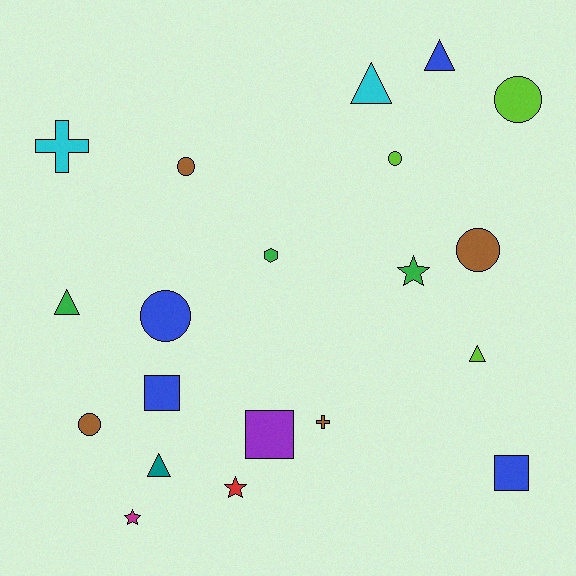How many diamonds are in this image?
There are no diamonds.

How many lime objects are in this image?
There are 3 lime objects.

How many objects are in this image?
There are 20 objects.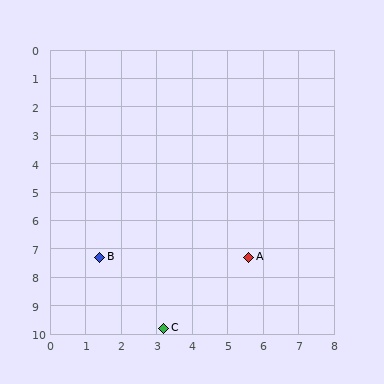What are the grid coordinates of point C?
Point C is at approximately (3.2, 9.8).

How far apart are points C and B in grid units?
Points C and B are about 3.1 grid units apart.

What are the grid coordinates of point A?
Point A is at approximately (5.6, 7.3).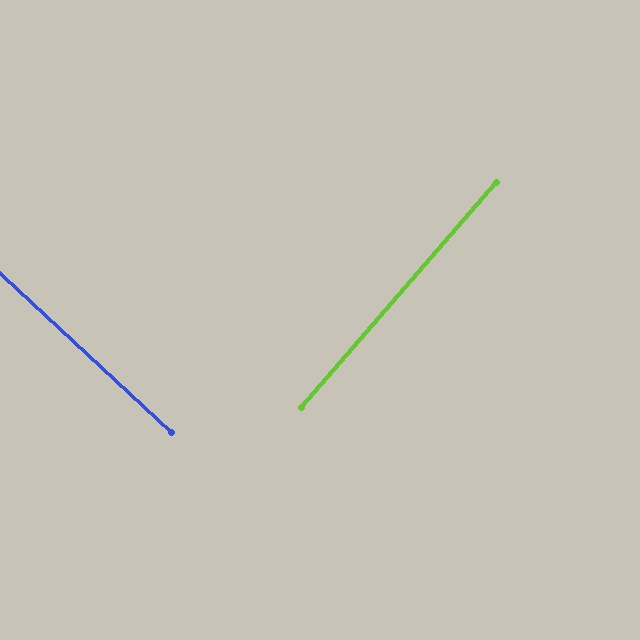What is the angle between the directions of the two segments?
Approximately 88 degrees.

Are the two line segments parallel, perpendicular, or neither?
Perpendicular — they meet at approximately 88°.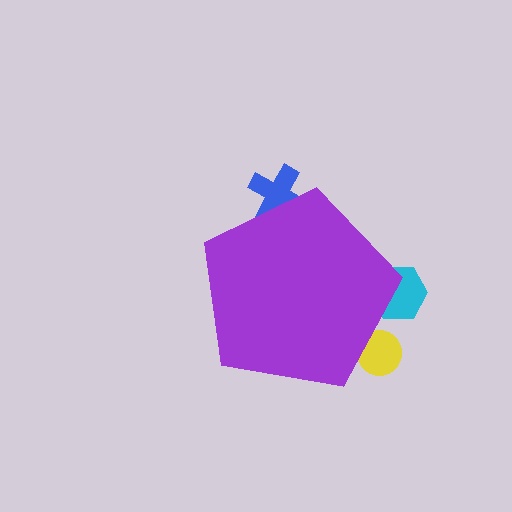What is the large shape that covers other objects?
A purple pentagon.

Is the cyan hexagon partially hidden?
Yes, the cyan hexagon is partially hidden behind the purple pentagon.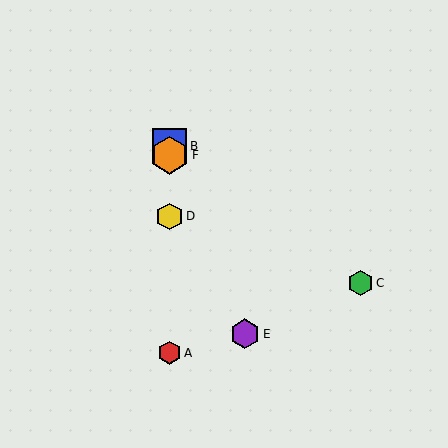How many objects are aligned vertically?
4 objects (A, B, D, F) are aligned vertically.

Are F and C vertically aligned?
No, F is at x≈170 and C is at x≈360.